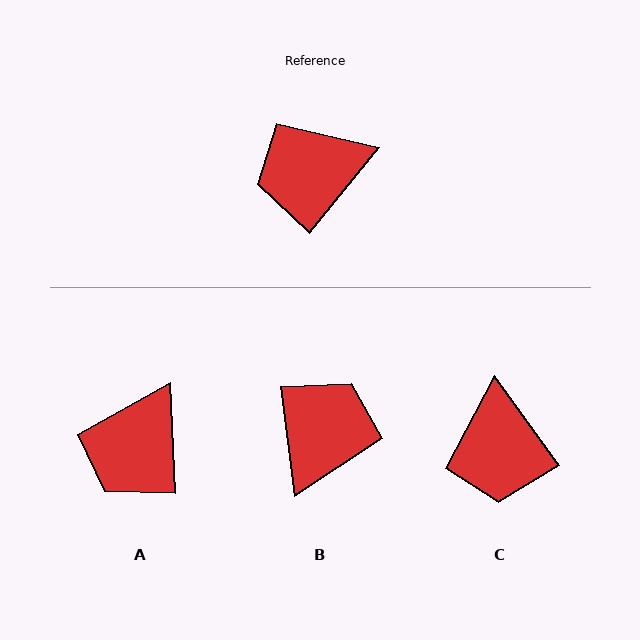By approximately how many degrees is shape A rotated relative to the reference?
Approximately 42 degrees counter-clockwise.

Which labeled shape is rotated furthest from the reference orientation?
B, about 133 degrees away.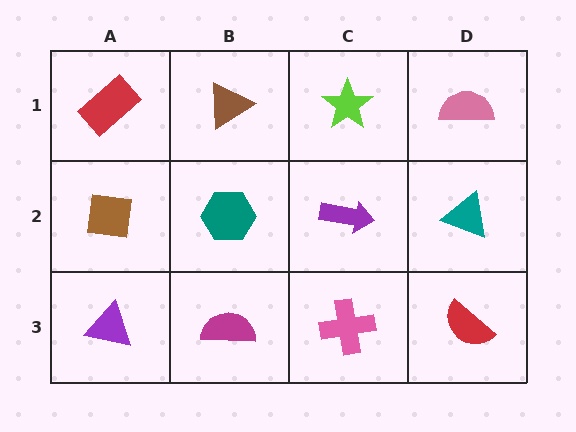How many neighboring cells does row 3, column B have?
3.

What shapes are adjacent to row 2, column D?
A pink semicircle (row 1, column D), a red semicircle (row 3, column D), a purple arrow (row 2, column C).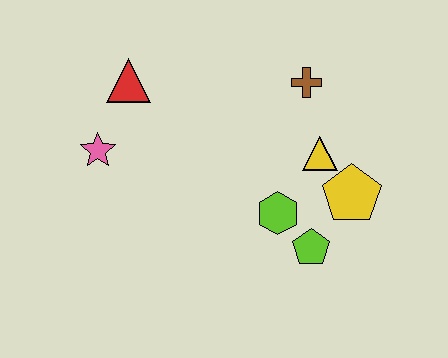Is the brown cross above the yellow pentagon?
Yes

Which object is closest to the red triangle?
The pink star is closest to the red triangle.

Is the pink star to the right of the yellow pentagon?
No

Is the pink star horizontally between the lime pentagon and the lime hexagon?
No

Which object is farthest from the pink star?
The yellow pentagon is farthest from the pink star.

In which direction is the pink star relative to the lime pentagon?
The pink star is to the left of the lime pentagon.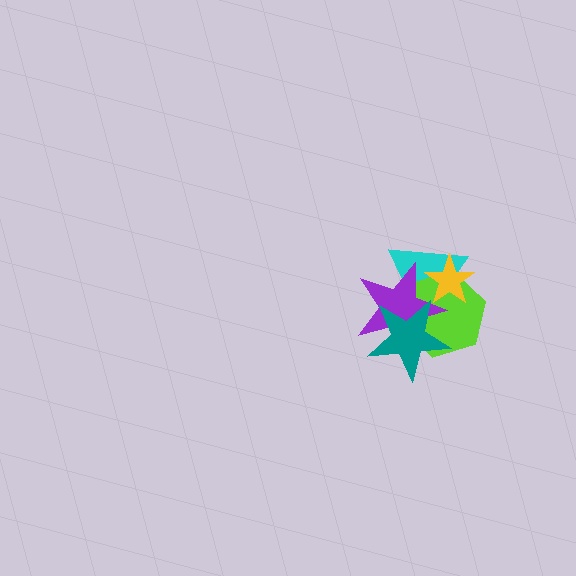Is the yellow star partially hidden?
Yes, it is partially covered by another shape.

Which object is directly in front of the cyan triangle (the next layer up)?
The lime hexagon is directly in front of the cyan triangle.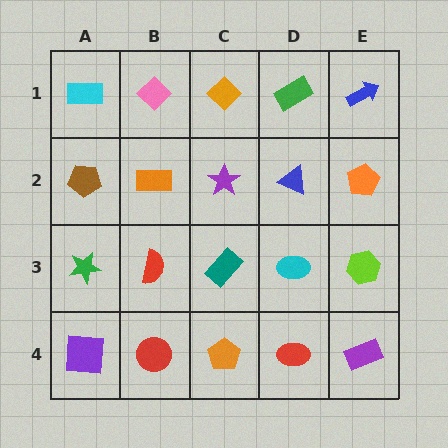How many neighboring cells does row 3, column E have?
3.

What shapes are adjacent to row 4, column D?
A cyan ellipse (row 3, column D), an orange pentagon (row 4, column C), a purple rectangle (row 4, column E).